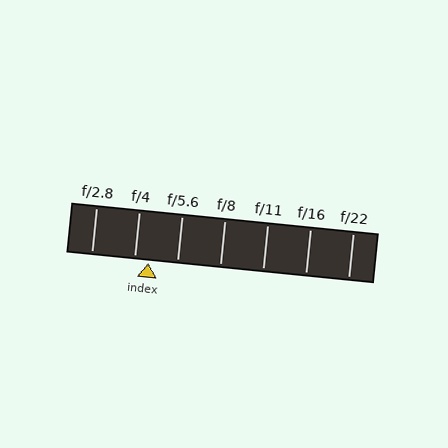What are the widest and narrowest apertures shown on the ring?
The widest aperture shown is f/2.8 and the narrowest is f/22.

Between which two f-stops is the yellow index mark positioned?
The index mark is between f/4 and f/5.6.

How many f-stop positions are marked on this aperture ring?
There are 7 f-stop positions marked.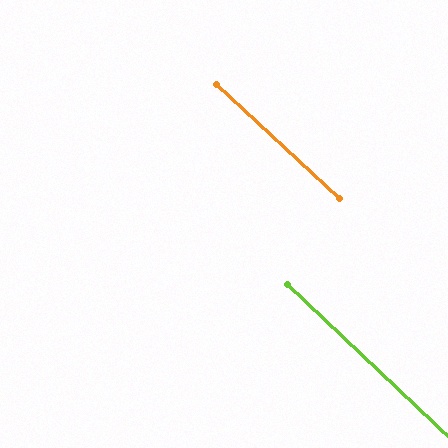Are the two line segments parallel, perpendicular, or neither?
Parallel — their directions differ by only 0.5°.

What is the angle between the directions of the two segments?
Approximately 0 degrees.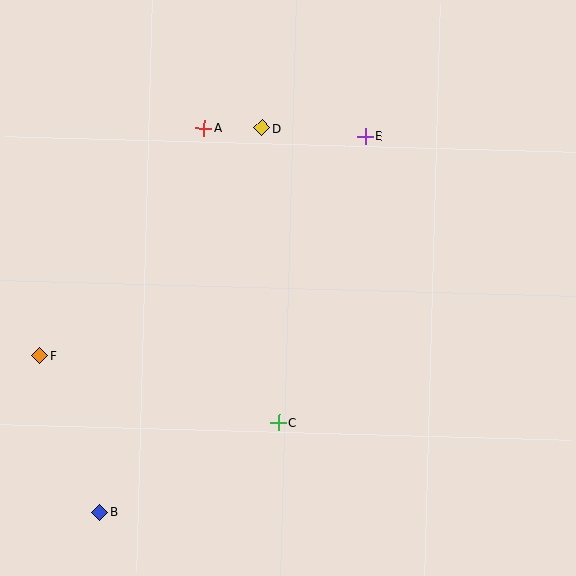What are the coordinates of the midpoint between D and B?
The midpoint between D and B is at (181, 320).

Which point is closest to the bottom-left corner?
Point B is closest to the bottom-left corner.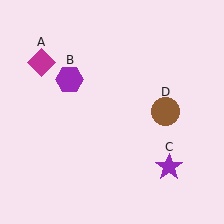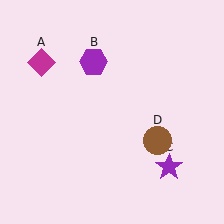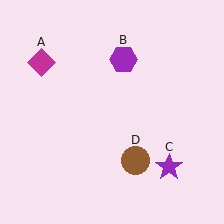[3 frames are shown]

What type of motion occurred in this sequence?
The purple hexagon (object B), brown circle (object D) rotated clockwise around the center of the scene.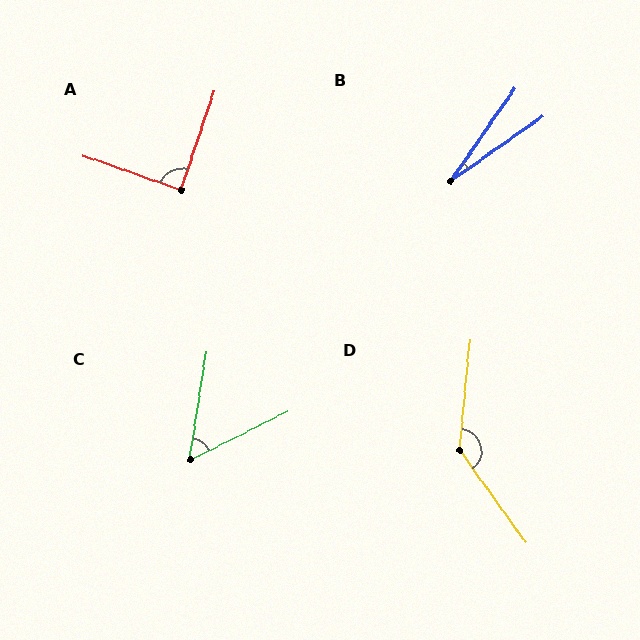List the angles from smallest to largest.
B (20°), C (54°), A (89°), D (139°).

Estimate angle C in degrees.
Approximately 54 degrees.